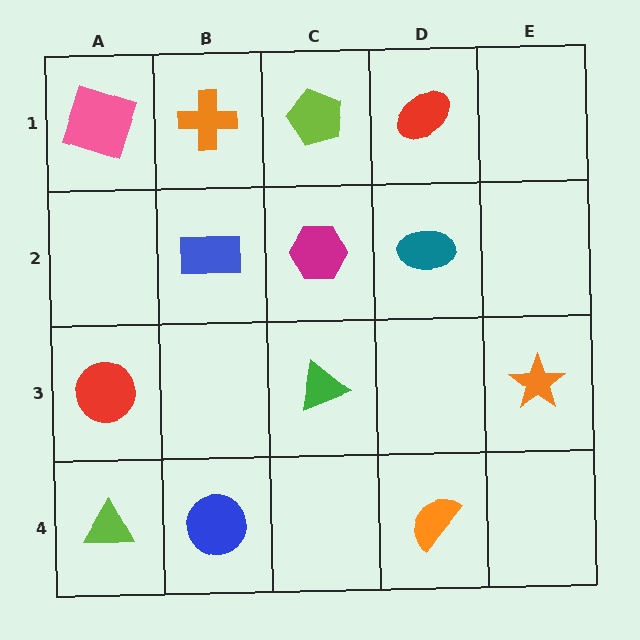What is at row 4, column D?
An orange semicircle.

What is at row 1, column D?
A red ellipse.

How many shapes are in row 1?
4 shapes.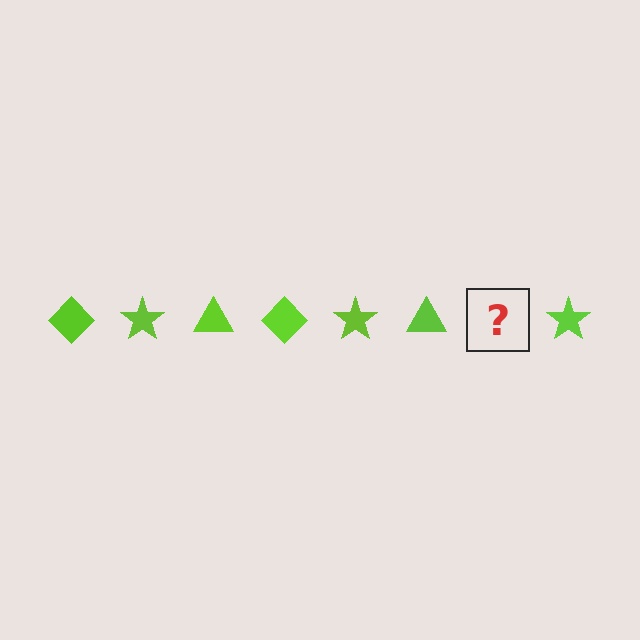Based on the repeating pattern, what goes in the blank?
The blank should be a lime diamond.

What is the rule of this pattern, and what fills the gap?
The rule is that the pattern cycles through diamond, star, triangle shapes in lime. The gap should be filled with a lime diamond.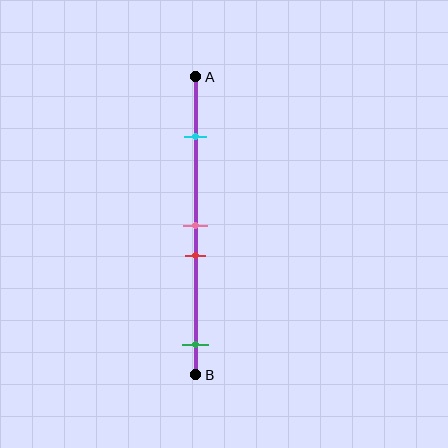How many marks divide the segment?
There are 4 marks dividing the segment.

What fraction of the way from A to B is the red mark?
The red mark is approximately 60% (0.6) of the way from A to B.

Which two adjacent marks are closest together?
The pink and red marks are the closest adjacent pair.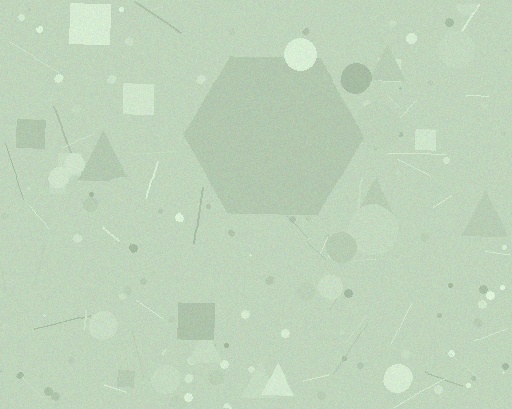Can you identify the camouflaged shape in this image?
The camouflaged shape is a hexagon.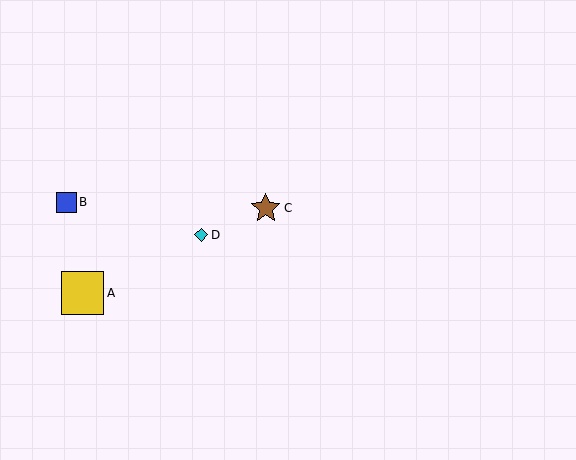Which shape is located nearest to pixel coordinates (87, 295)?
The yellow square (labeled A) at (83, 293) is nearest to that location.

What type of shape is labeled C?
Shape C is a brown star.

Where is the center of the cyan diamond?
The center of the cyan diamond is at (201, 235).